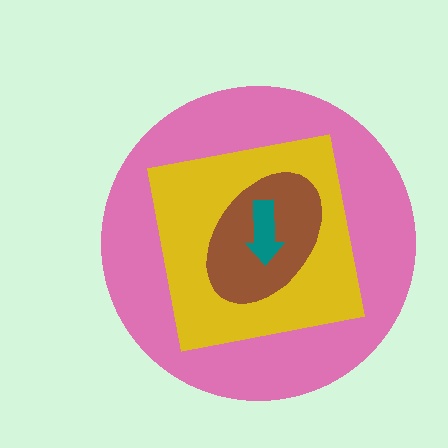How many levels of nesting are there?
4.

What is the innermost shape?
The teal arrow.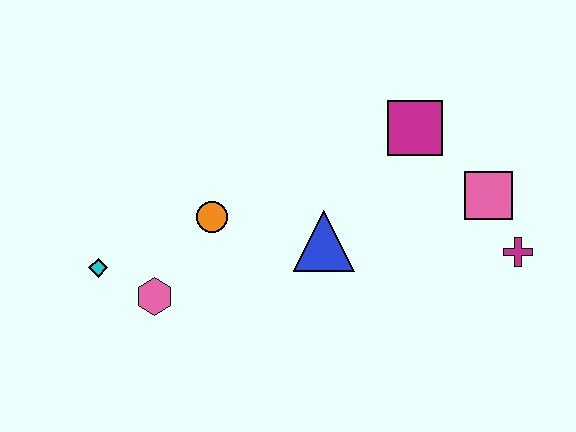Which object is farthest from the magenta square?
The cyan diamond is farthest from the magenta square.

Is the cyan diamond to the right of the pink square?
No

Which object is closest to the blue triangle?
The orange circle is closest to the blue triangle.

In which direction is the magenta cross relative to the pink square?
The magenta cross is below the pink square.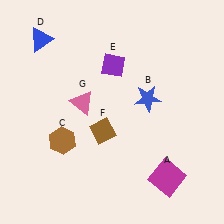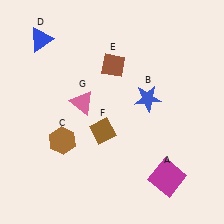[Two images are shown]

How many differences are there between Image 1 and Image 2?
There is 1 difference between the two images.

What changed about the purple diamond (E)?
In Image 1, E is purple. In Image 2, it changed to brown.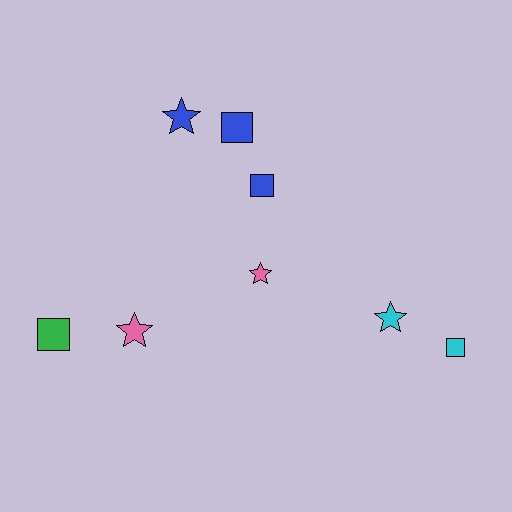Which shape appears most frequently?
Square, with 4 objects.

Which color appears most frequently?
Blue, with 3 objects.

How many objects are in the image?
There are 8 objects.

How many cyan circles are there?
There are no cyan circles.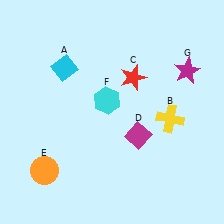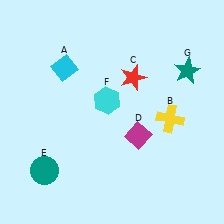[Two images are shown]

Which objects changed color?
E changed from orange to teal. G changed from magenta to teal.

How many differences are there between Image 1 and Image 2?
There are 2 differences between the two images.